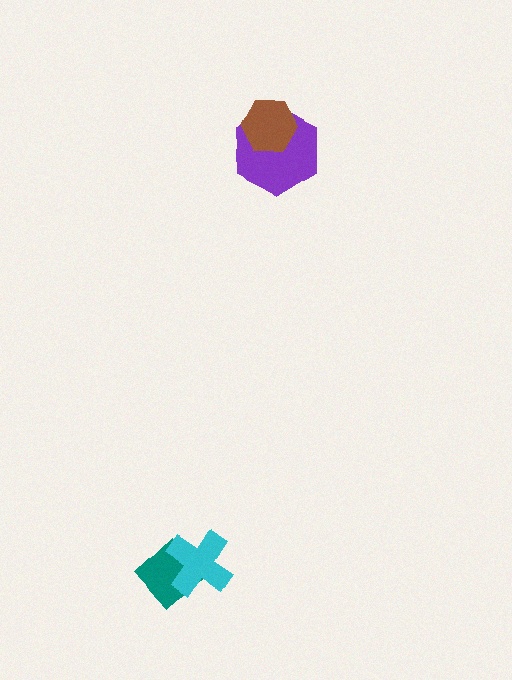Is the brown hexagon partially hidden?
No, no other shape covers it.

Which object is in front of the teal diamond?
The cyan cross is in front of the teal diamond.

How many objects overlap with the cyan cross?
1 object overlaps with the cyan cross.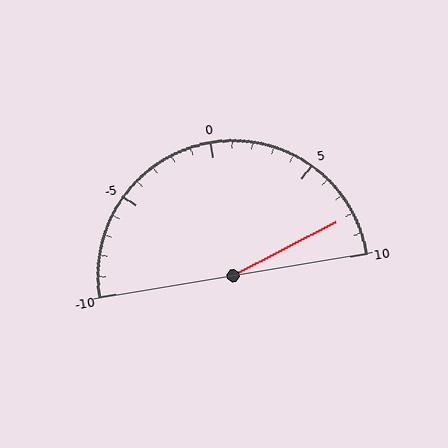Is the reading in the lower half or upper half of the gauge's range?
The reading is in the upper half of the range (-10 to 10).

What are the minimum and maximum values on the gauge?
The gauge ranges from -10 to 10.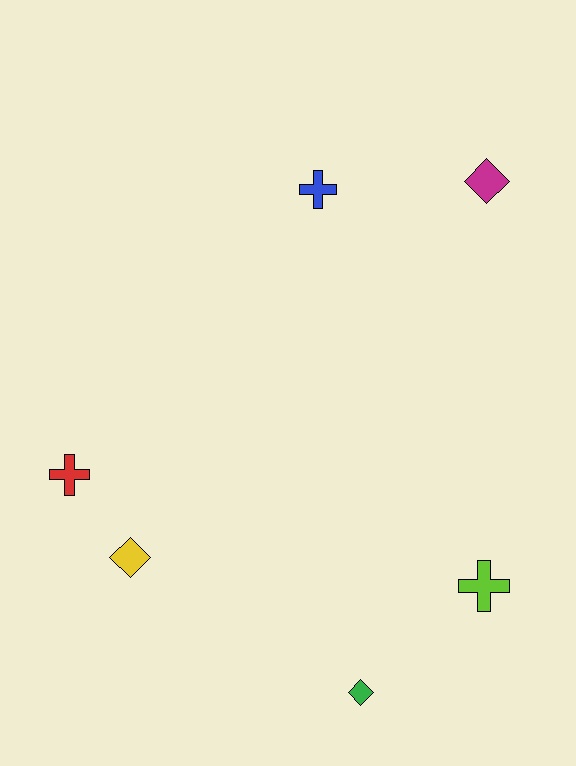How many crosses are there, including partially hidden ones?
There are 3 crosses.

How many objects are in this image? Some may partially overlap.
There are 6 objects.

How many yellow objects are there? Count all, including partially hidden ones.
There is 1 yellow object.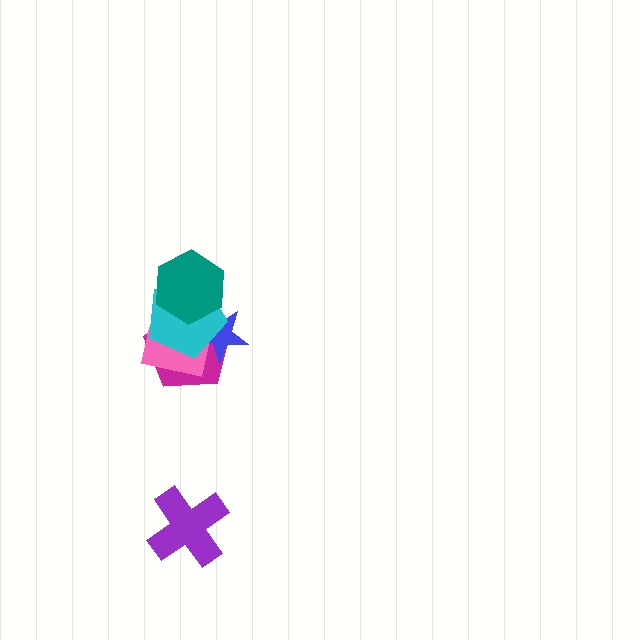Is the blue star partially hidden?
Yes, it is partially covered by another shape.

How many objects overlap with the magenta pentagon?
4 objects overlap with the magenta pentagon.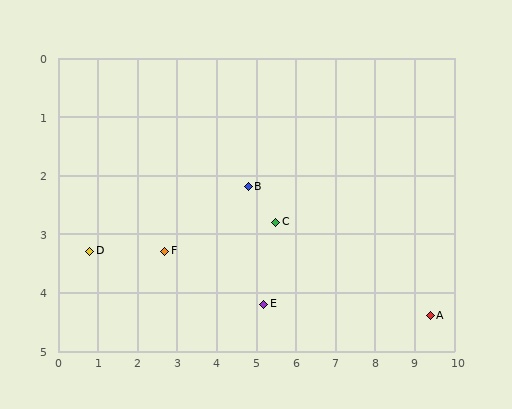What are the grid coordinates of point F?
Point F is at approximately (2.7, 3.3).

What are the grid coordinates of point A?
Point A is at approximately (9.4, 4.4).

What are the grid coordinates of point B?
Point B is at approximately (4.8, 2.2).